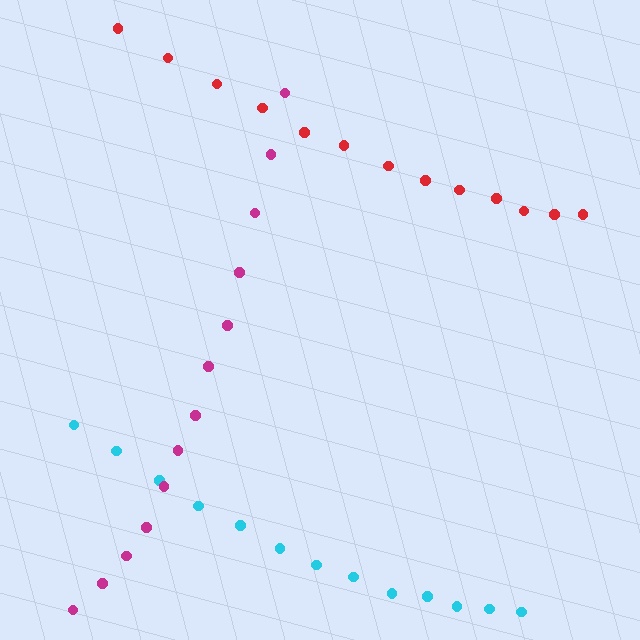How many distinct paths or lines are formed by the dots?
There are 3 distinct paths.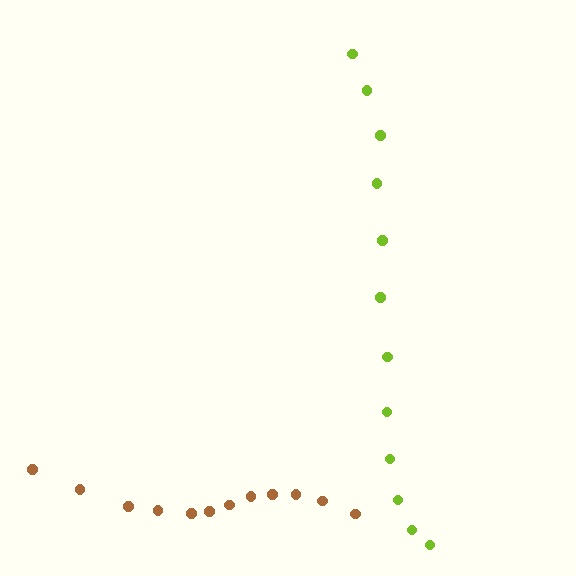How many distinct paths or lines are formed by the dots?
There are 2 distinct paths.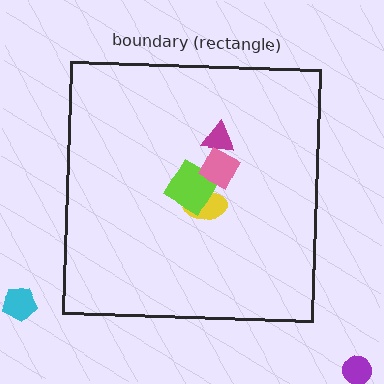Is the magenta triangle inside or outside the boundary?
Inside.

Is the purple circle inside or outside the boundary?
Outside.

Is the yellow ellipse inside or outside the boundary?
Inside.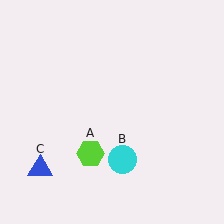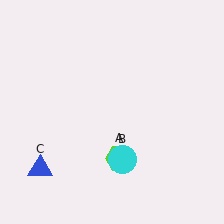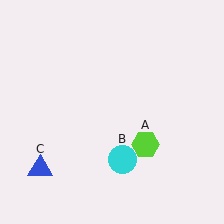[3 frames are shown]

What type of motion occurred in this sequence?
The lime hexagon (object A) rotated counterclockwise around the center of the scene.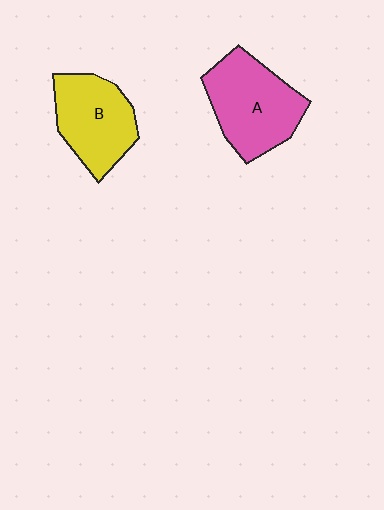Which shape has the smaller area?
Shape B (yellow).